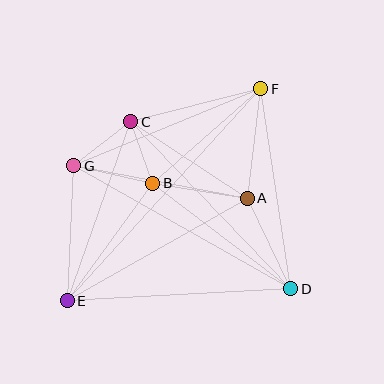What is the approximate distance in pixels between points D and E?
The distance between D and E is approximately 224 pixels.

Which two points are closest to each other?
Points B and C are closest to each other.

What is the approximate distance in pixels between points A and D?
The distance between A and D is approximately 100 pixels.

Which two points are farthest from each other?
Points E and F are farthest from each other.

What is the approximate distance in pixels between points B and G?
The distance between B and G is approximately 81 pixels.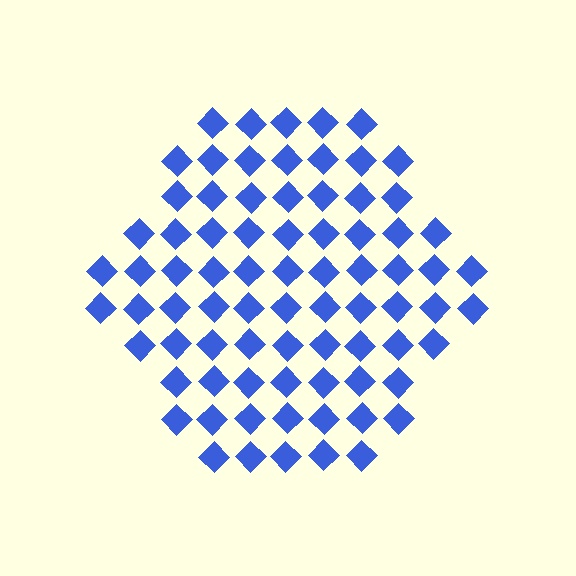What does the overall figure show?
The overall figure shows a hexagon.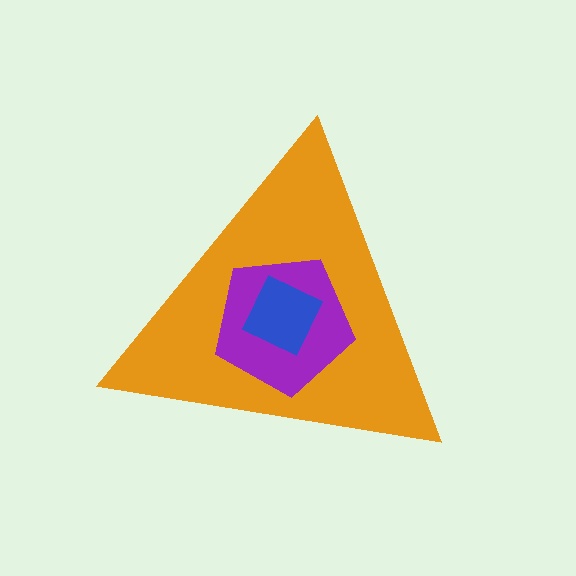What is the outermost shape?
The orange triangle.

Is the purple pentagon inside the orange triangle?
Yes.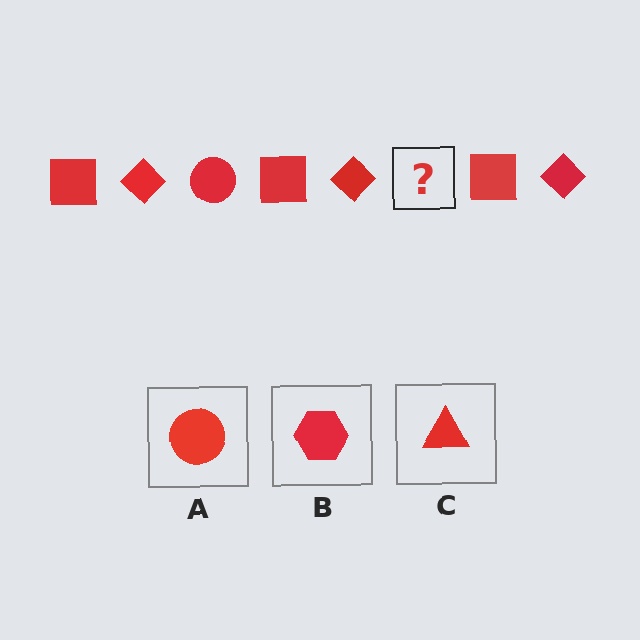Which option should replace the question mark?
Option A.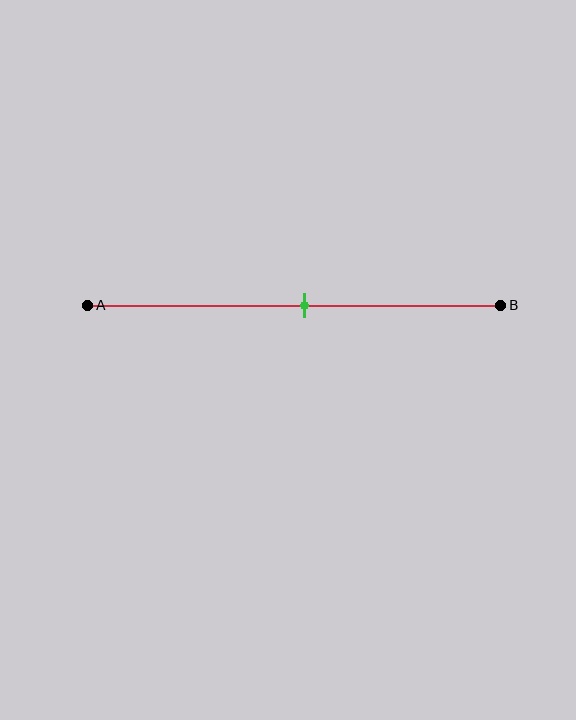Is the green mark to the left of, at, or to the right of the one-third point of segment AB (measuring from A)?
The green mark is to the right of the one-third point of segment AB.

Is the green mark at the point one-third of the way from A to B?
No, the mark is at about 55% from A, not at the 33% one-third point.